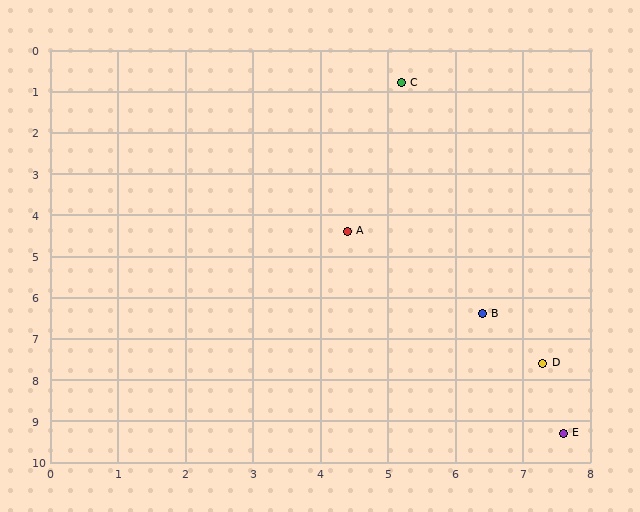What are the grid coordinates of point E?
Point E is at approximately (7.6, 9.3).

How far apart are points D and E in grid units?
Points D and E are about 1.7 grid units apart.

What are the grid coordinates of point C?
Point C is at approximately (5.2, 0.8).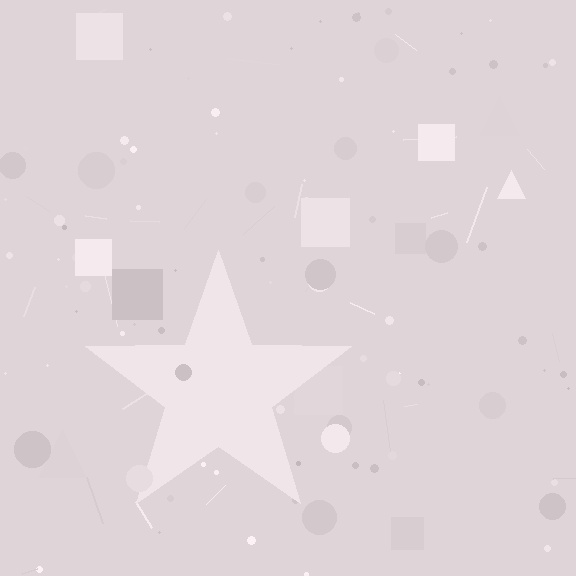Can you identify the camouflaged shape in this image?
The camouflaged shape is a star.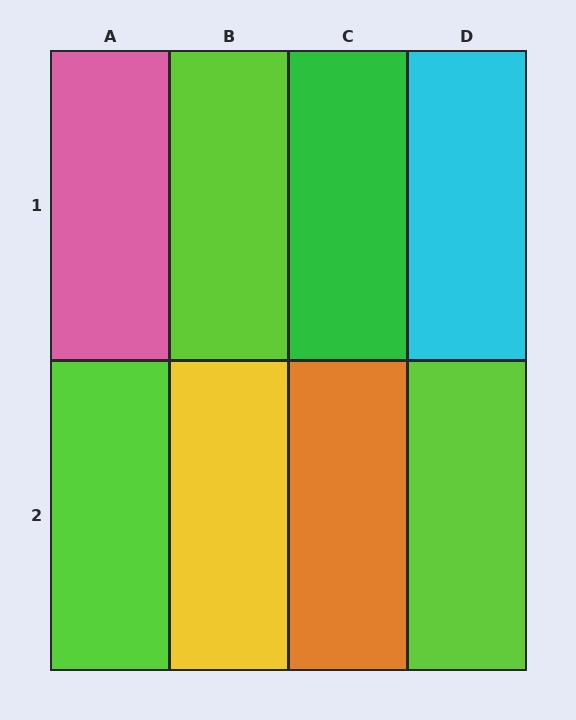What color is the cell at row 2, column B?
Yellow.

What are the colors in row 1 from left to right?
Pink, lime, green, cyan.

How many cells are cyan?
1 cell is cyan.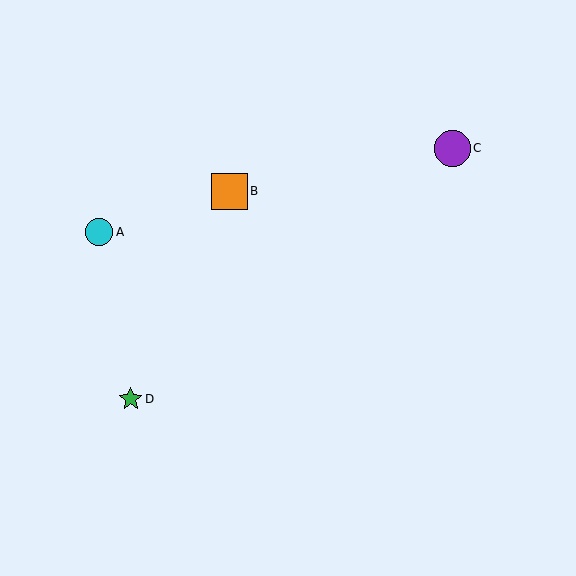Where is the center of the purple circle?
The center of the purple circle is at (452, 148).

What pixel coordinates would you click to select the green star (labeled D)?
Click at (131, 399) to select the green star D.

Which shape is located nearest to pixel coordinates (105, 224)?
The cyan circle (labeled A) at (99, 232) is nearest to that location.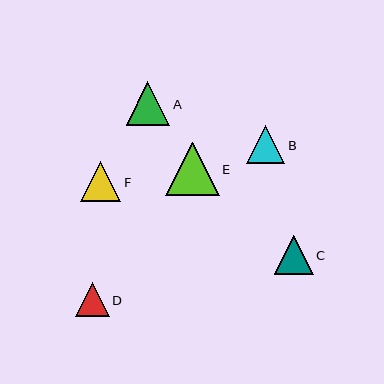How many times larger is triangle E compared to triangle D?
Triangle E is approximately 1.6 times the size of triangle D.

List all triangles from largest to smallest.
From largest to smallest: E, A, F, C, B, D.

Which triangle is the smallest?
Triangle D is the smallest with a size of approximately 34 pixels.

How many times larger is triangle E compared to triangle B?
Triangle E is approximately 1.4 times the size of triangle B.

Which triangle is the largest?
Triangle E is the largest with a size of approximately 54 pixels.